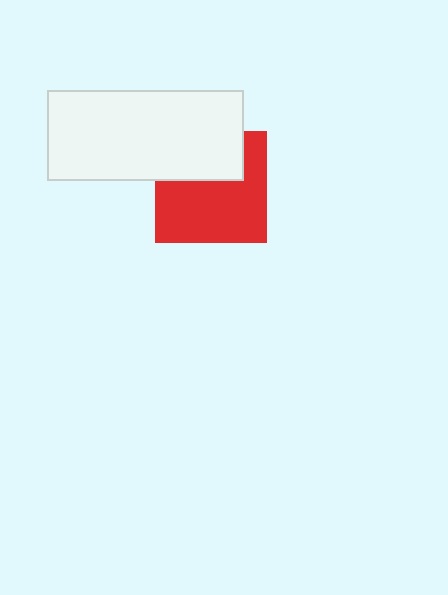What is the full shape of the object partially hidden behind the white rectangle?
The partially hidden object is a red square.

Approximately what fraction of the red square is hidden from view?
Roughly 35% of the red square is hidden behind the white rectangle.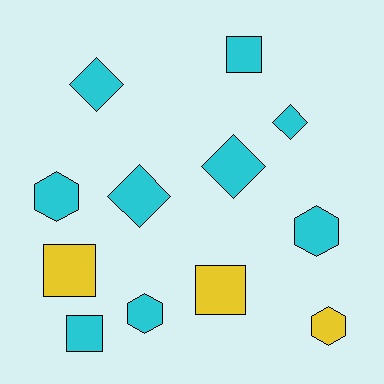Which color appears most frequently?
Cyan, with 9 objects.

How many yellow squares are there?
There are 2 yellow squares.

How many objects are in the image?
There are 12 objects.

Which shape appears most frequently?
Square, with 4 objects.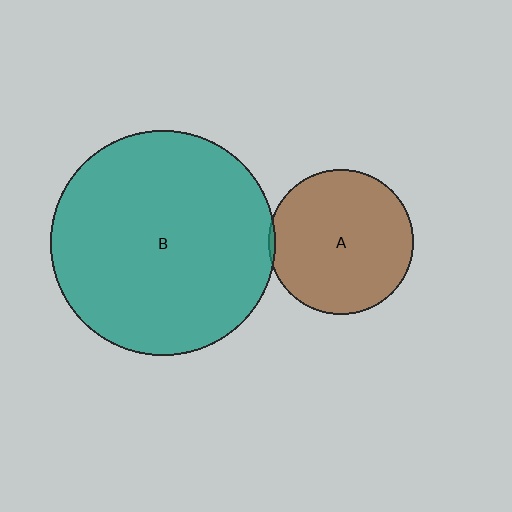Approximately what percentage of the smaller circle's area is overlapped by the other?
Approximately 5%.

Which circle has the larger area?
Circle B (teal).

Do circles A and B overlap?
Yes.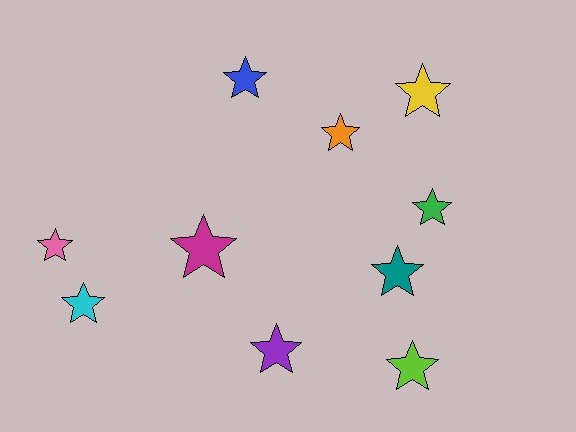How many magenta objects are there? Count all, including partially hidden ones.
There is 1 magenta object.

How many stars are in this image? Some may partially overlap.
There are 10 stars.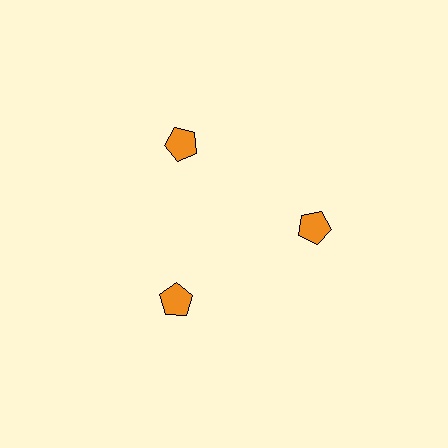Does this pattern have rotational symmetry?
Yes, this pattern has 3-fold rotational symmetry. It looks the same after rotating 120 degrees around the center.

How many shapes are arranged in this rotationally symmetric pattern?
There are 3 shapes, arranged in 3 groups of 1.